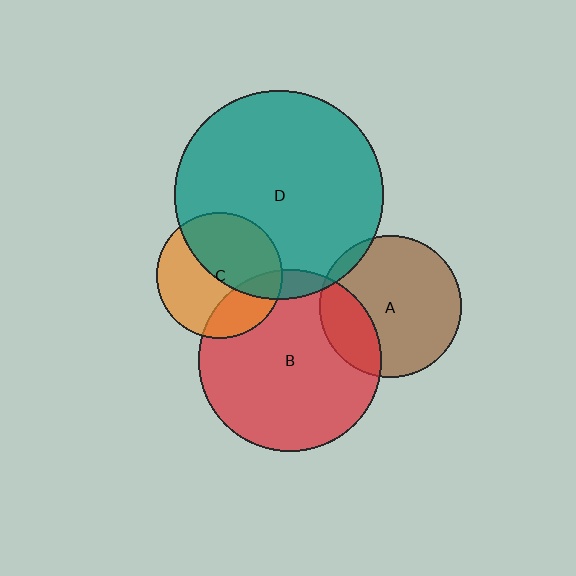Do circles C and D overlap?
Yes.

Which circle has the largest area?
Circle D (teal).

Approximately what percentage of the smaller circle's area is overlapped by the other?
Approximately 50%.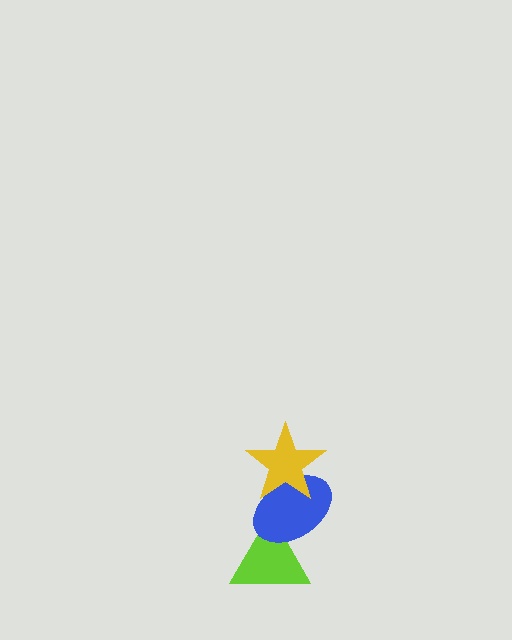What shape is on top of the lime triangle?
The blue ellipse is on top of the lime triangle.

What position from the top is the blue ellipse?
The blue ellipse is 2nd from the top.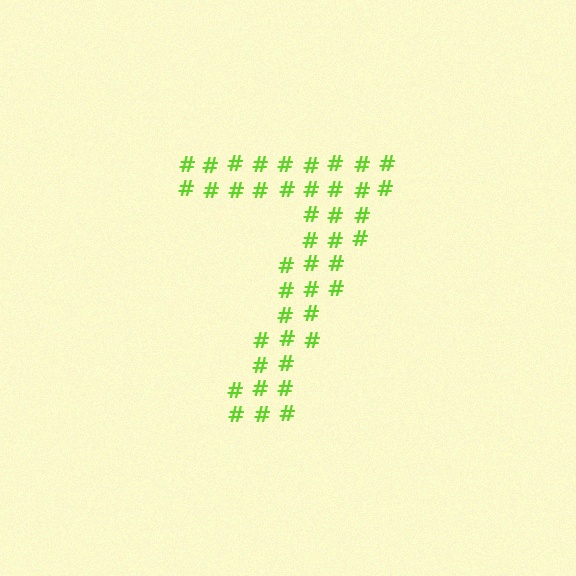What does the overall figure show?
The overall figure shows the digit 7.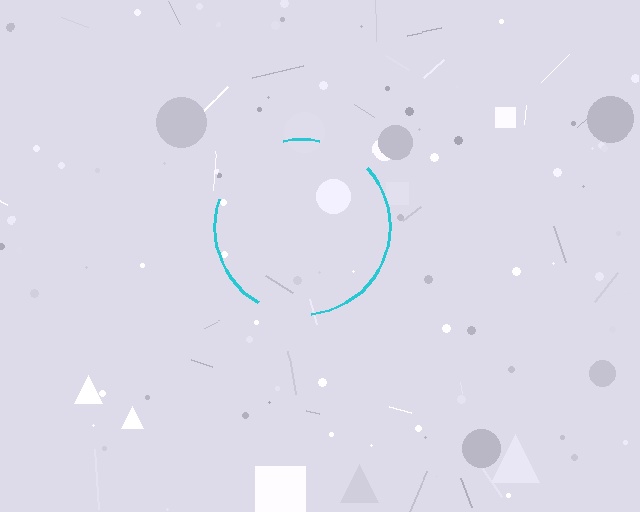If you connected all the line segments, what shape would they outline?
They would outline a circle.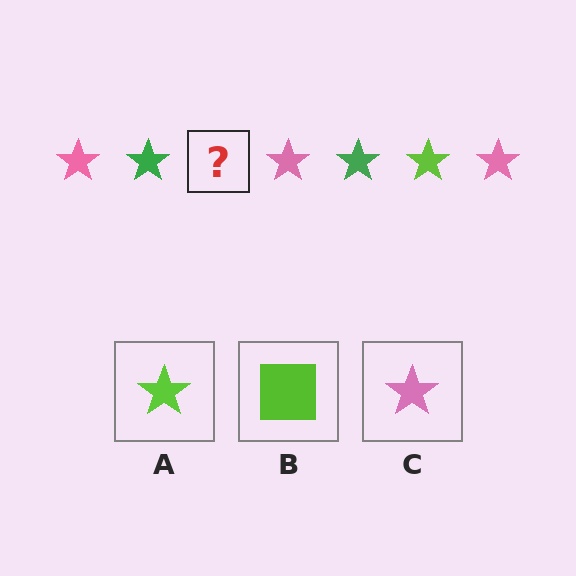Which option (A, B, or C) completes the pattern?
A.